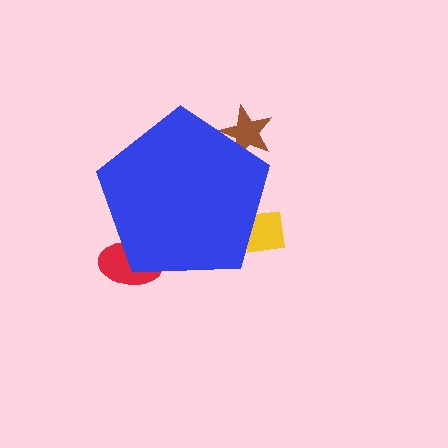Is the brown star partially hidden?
Yes, the brown star is partially hidden behind the blue pentagon.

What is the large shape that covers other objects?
A blue pentagon.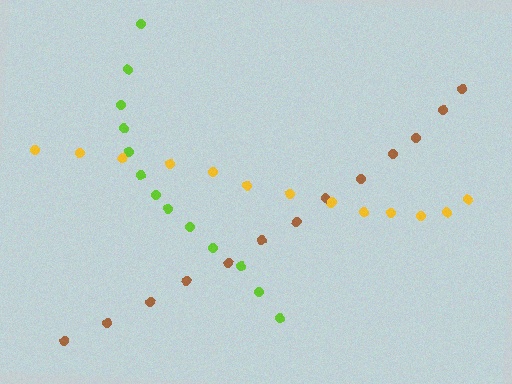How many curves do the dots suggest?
There are 3 distinct paths.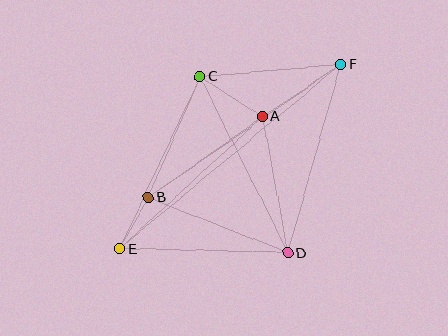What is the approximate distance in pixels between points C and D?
The distance between C and D is approximately 197 pixels.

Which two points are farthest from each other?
Points E and F are farthest from each other.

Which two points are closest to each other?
Points B and E are closest to each other.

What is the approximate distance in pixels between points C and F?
The distance between C and F is approximately 141 pixels.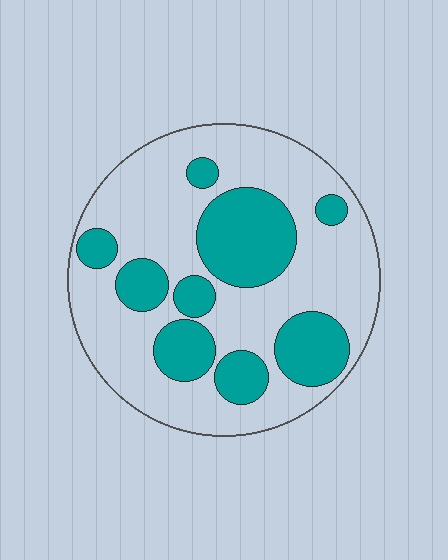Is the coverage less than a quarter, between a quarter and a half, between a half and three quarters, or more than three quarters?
Between a quarter and a half.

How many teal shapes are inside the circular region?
9.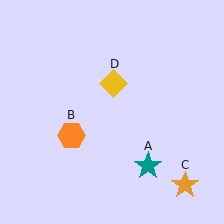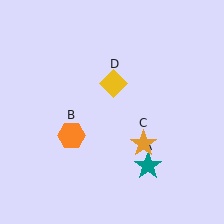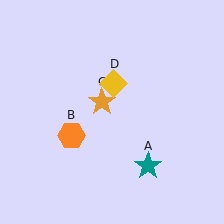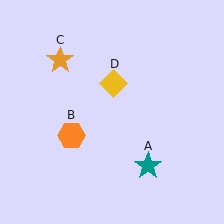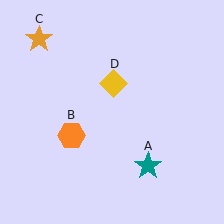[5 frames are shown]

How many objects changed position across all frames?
1 object changed position: orange star (object C).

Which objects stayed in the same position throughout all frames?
Teal star (object A) and orange hexagon (object B) and yellow diamond (object D) remained stationary.